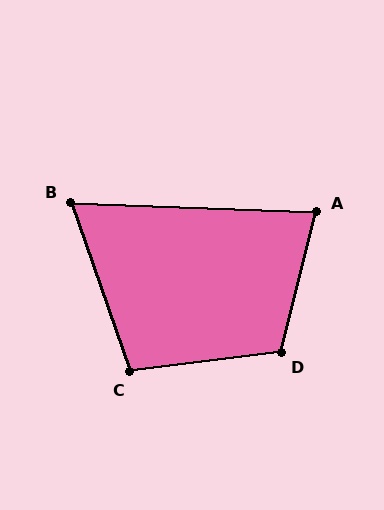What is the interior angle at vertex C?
Approximately 102 degrees (obtuse).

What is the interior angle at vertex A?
Approximately 78 degrees (acute).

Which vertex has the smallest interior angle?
B, at approximately 69 degrees.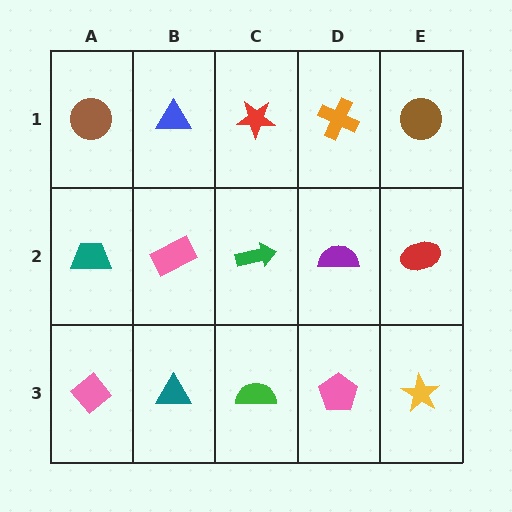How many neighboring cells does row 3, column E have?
2.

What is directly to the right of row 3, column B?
A green semicircle.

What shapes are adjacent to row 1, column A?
A teal trapezoid (row 2, column A), a blue triangle (row 1, column B).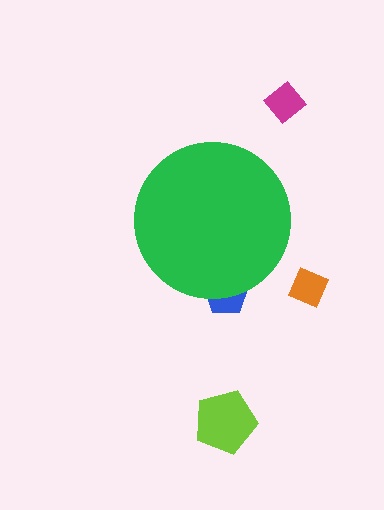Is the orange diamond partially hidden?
No, the orange diamond is fully visible.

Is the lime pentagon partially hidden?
No, the lime pentagon is fully visible.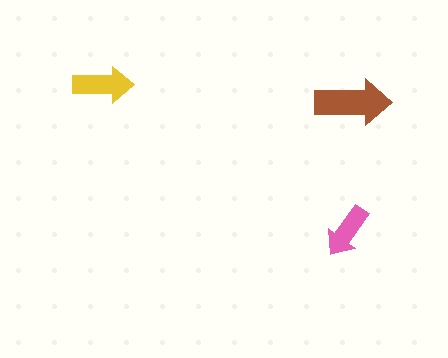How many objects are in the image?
There are 3 objects in the image.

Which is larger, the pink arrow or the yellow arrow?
The yellow one.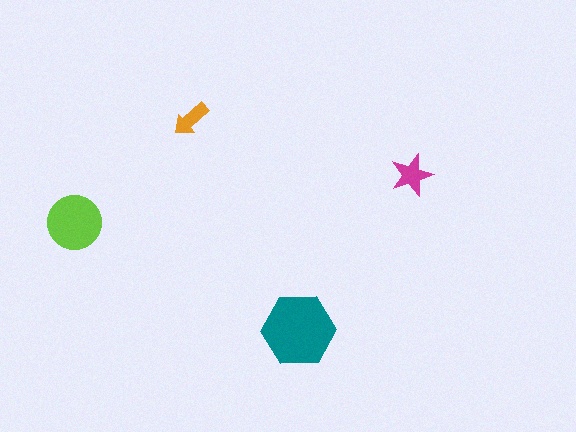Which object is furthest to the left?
The lime circle is leftmost.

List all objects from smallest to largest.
The orange arrow, the magenta star, the lime circle, the teal hexagon.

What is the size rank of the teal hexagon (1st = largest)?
1st.